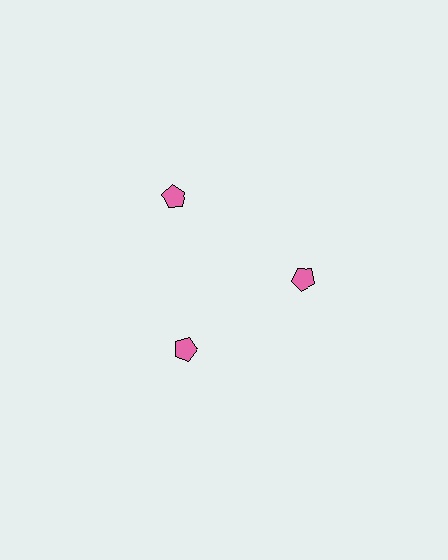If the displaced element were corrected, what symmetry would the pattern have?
It would have 3-fold rotational symmetry — the pattern would map onto itself every 120 degrees.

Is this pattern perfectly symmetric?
No. The 3 pink pentagons are arranged in a ring, but one element near the 11 o'clock position is pushed outward from the center, breaking the 3-fold rotational symmetry.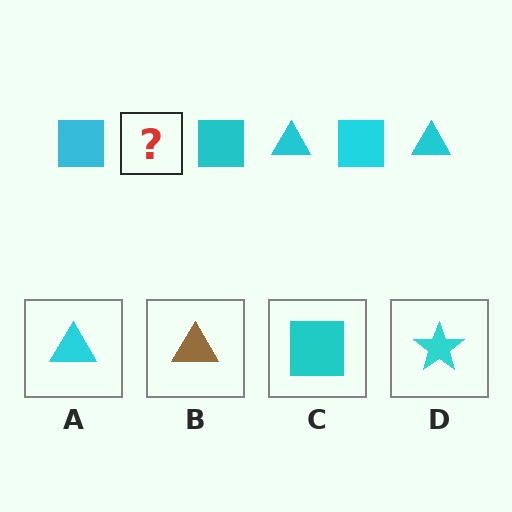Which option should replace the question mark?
Option A.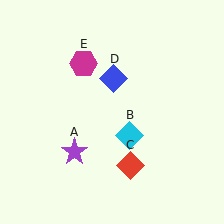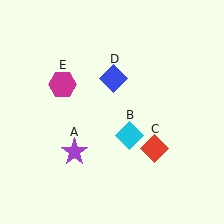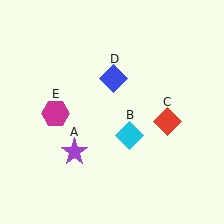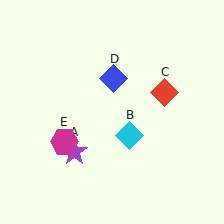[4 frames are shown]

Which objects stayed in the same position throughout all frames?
Purple star (object A) and cyan diamond (object B) and blue diamond (object D) remained stationary.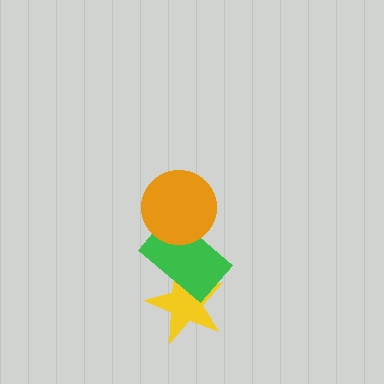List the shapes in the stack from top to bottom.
From top to bottom: the orange circle, the green rectangle, the yellow star.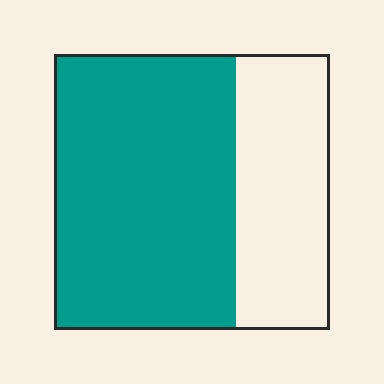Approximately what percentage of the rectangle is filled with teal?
Approximately 65%.